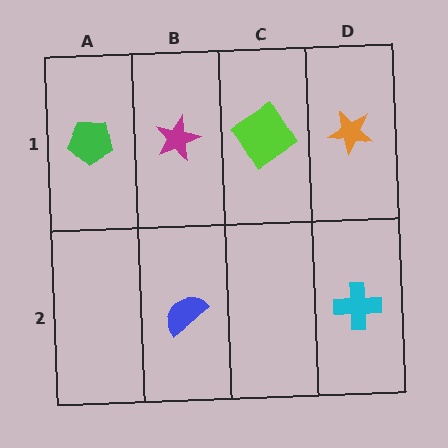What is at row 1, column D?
An orange star.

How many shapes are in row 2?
2 shapes.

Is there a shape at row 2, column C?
No, that cell is empty.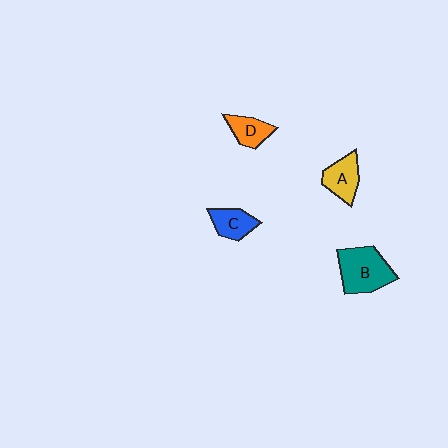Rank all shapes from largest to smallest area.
From largest to smallest: B (teal), A (yellow), C (blue), D (orange).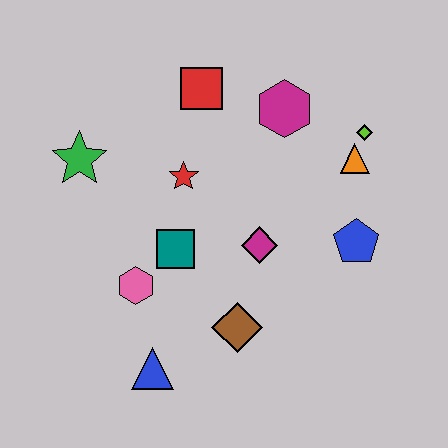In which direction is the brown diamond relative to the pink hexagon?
The brown diamond is to the right of the pink hexagon.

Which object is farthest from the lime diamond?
The blue triangle is farthest from the lime diamond.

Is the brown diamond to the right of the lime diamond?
No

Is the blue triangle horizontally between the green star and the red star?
Yes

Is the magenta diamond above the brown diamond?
Yes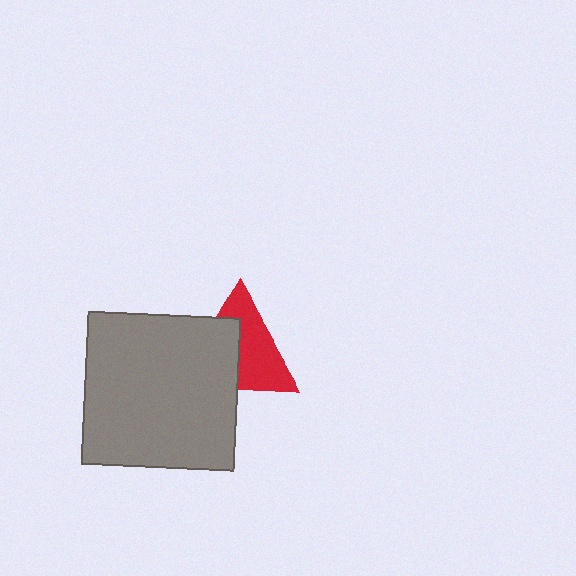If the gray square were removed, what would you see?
You would see the complete red triangle.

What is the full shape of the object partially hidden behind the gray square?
The partially hidden object is a red triangle.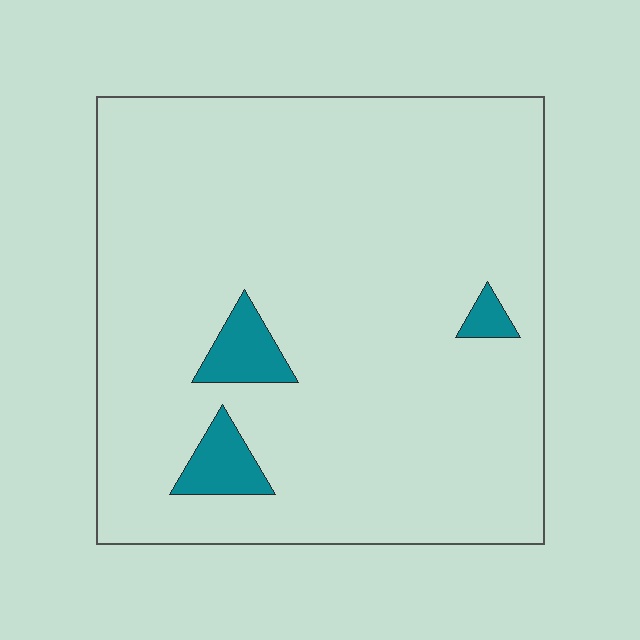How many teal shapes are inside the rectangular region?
3.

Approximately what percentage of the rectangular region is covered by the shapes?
Approximately 5%.